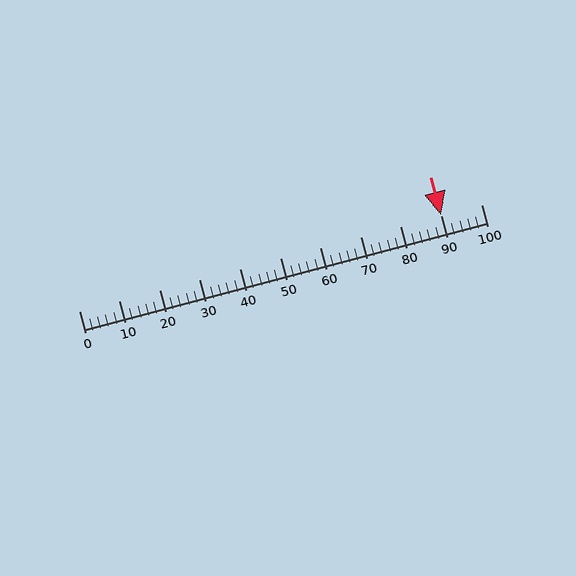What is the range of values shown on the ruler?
The ruler shows values from 0 to 100.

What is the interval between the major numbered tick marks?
The major tick marks are spaced 10 units apart.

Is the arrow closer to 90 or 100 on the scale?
The arrow is closer to 90.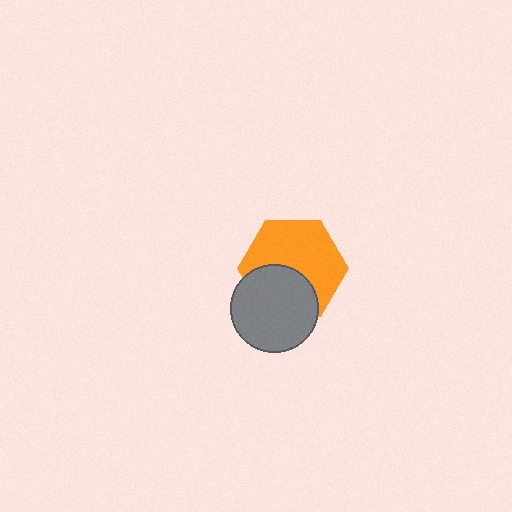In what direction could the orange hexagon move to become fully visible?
The orange hexagon could move up. That would shift it out from behind the gray circle entirely.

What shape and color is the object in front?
The object in front is a gray circle.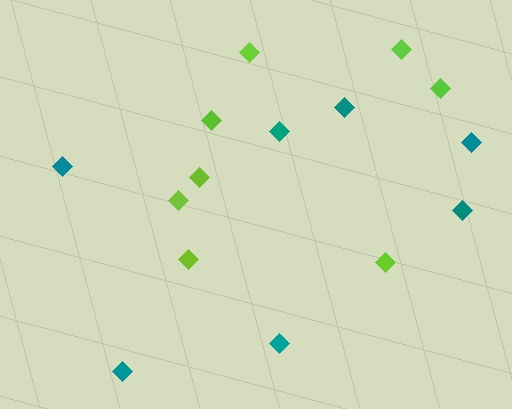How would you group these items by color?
There are 2 groups: one group of lime diamonds (8) and one group of teal diamonds (7).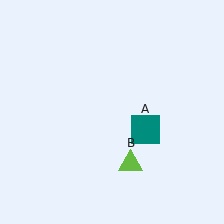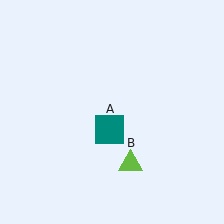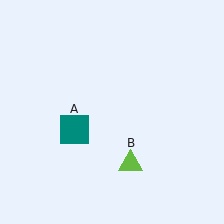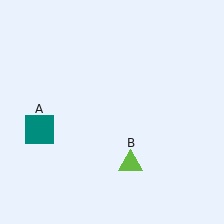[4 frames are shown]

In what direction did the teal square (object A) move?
The teal square (object A) moved left.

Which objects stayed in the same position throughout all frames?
Lime triangle (object B) remained stationary.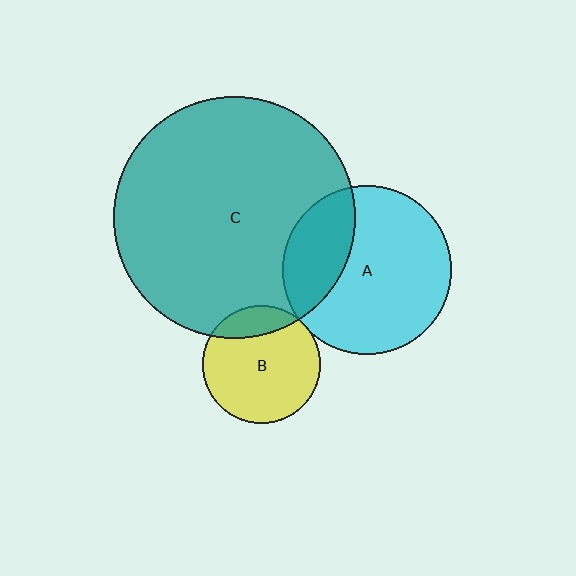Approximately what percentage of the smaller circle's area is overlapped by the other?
Approximately 30%.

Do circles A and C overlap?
Yes.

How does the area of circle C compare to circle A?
Approximately 2.1 times.